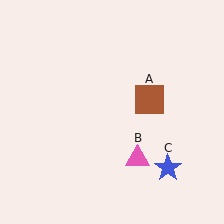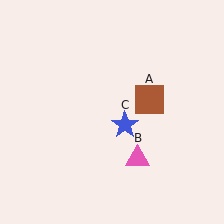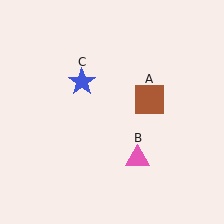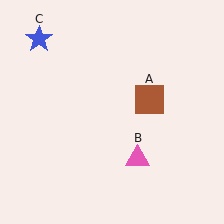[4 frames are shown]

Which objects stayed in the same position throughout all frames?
Brown square (object A) and pink triangle (object B) remained stationary.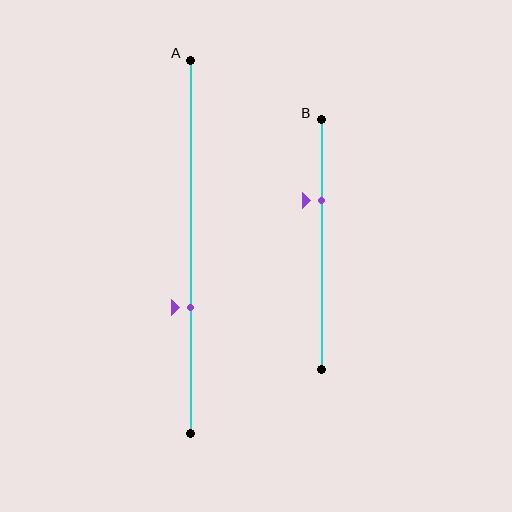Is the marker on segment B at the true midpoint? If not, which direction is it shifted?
No, the marker on segment B is shifted upward by about 17% of the segment length.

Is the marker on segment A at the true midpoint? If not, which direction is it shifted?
No, the marker on segment A is shifted downward by about 16% of the segment length.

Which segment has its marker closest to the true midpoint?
Segment A has its marker closest to the true midpoint.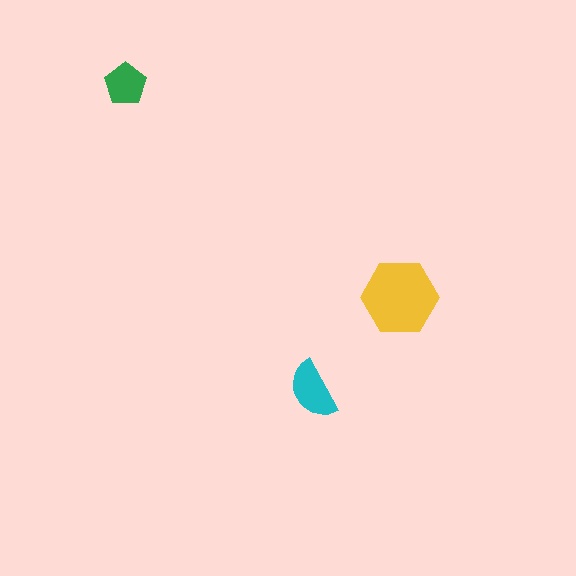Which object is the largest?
The yellow hexagon.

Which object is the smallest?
The green pentagon.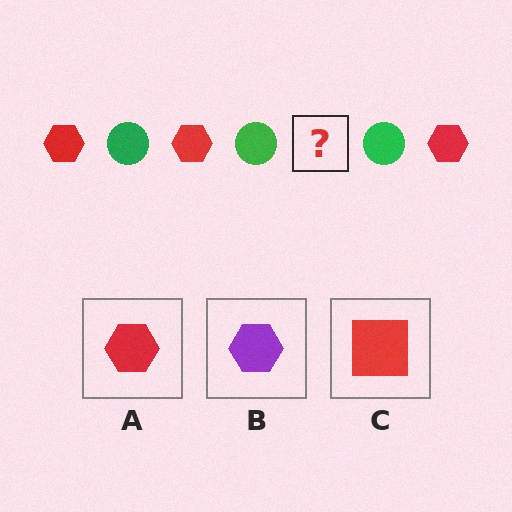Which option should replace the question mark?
Option A.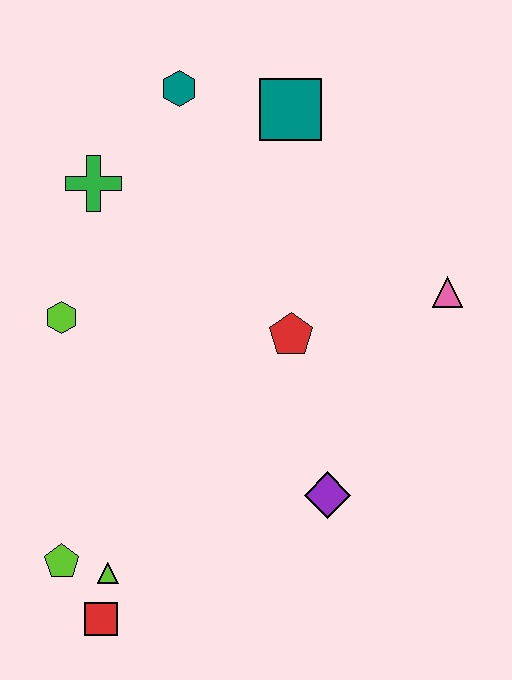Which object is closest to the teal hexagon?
The teal square is closest to the teal hexagon.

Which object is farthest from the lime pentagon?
The teal square is farthest from the lime pentagon.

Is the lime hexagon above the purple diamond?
Yes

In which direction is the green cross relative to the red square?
The green cross is above the red square.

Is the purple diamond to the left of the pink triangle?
Yes